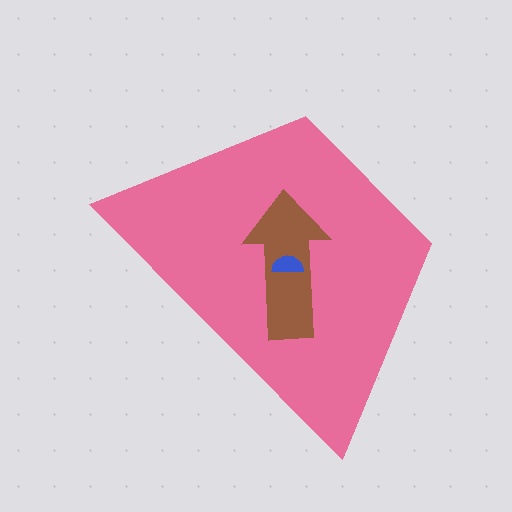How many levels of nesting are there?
3.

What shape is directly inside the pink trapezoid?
The brown arrow.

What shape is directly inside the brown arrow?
The blue semicircle.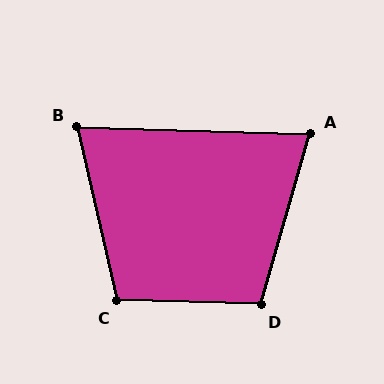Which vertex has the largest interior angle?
D, at approximately 104 degrees.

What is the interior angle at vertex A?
Approximately 76 degrees (acute).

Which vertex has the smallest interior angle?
B, at approximately 76 degrees.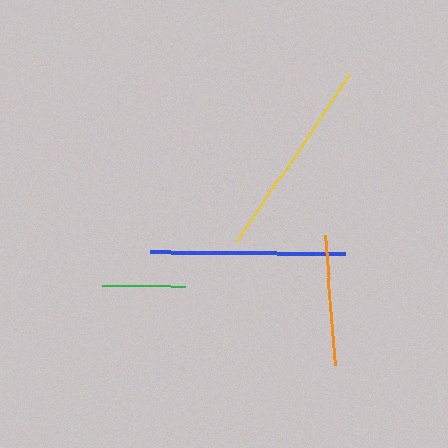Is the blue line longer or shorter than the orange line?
The blue line is longer than the orange line.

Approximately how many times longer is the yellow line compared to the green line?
The yellow line is approximately 2.4 times the length of the green line.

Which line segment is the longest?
The yellow line is the longest at approximately 202 pixels.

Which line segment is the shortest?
The green line is the shortest at approximately 83 pixels.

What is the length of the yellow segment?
The yellow segment is approximately 202 pixels long.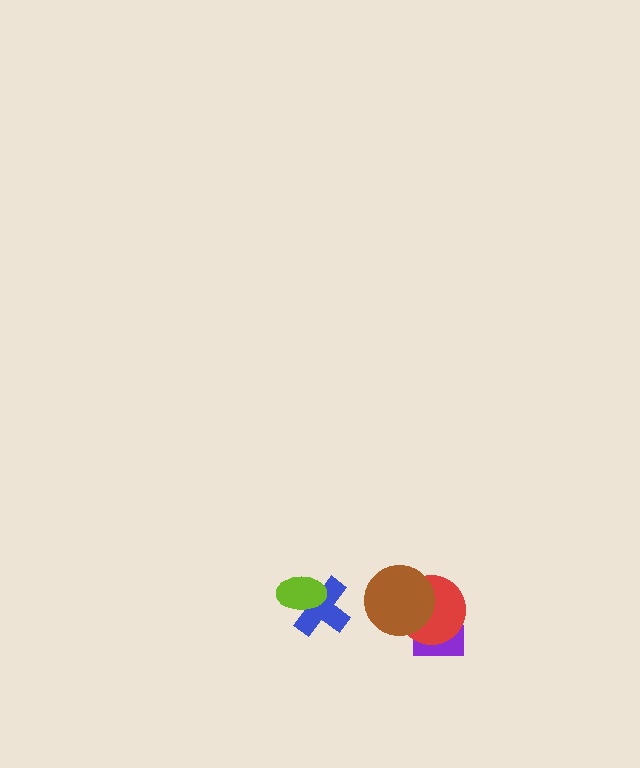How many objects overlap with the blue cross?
1 object overlaps with the blue cross.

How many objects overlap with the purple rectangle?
1 object overlaps with the purple rectangle.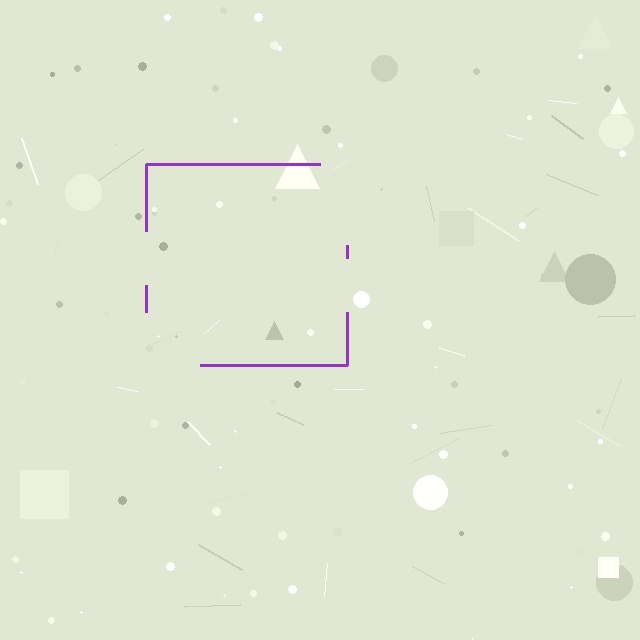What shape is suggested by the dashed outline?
The dashed outline suggests a square.